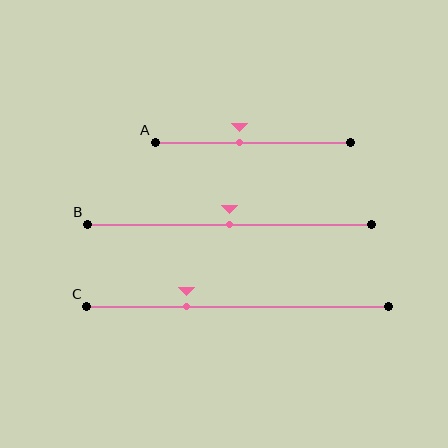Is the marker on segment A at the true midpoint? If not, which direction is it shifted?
No, the marker on segment A is shifted to the left by about 7% of the segment length.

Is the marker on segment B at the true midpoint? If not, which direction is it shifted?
Yes, the marker on segment B is at the true midpoint.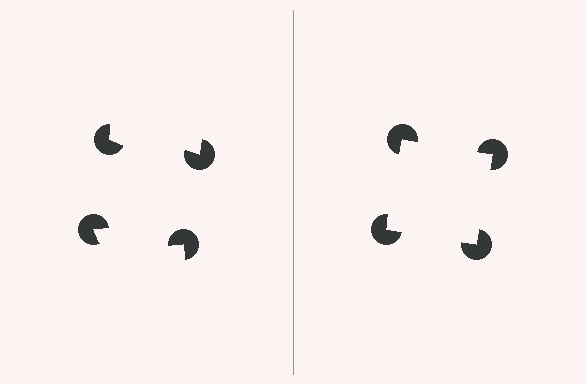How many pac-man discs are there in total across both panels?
8 — 4 on each side.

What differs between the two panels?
The pac-man discs are positioned identically on both sides; only the wedge orientations differ. On the right they align to a square; on the left they are misaligned.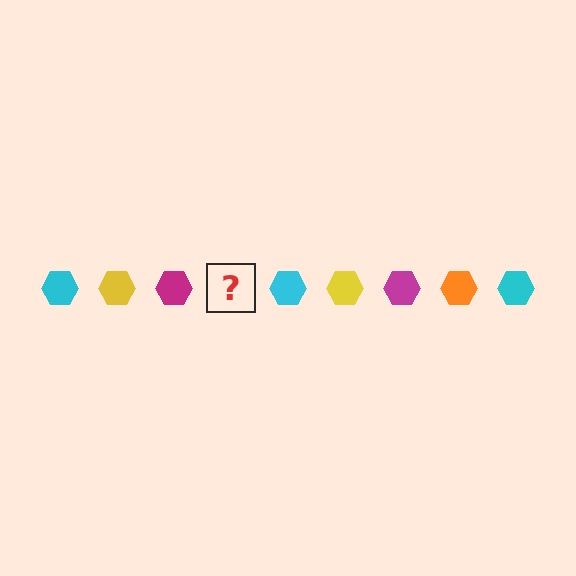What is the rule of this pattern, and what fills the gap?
The rule is that the pattern cycles through cyan, yellow, magenta, orange hexagons. The gap should be filled with an orange hexagon.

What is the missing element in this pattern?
The missing element is an orange hexagon.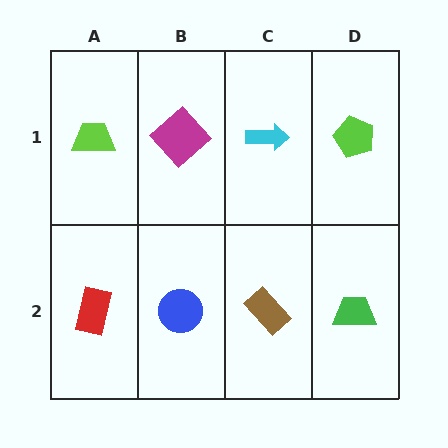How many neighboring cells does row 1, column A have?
2.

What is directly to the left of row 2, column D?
A brown rectangle.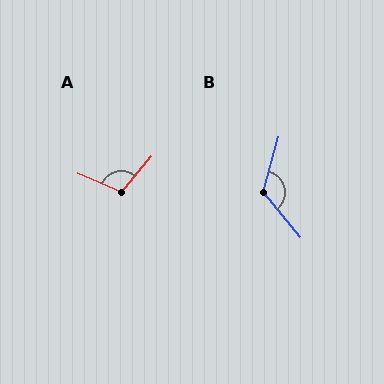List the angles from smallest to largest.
A (107°), B (125°).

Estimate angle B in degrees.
Approximately 125 degrees.